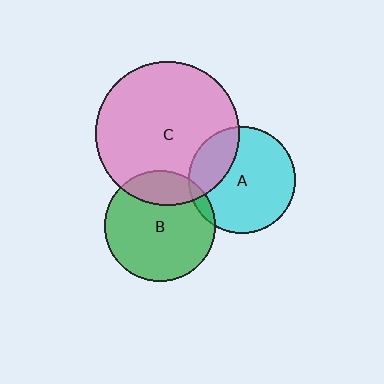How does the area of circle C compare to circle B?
Approximately 1.7 times.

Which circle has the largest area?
Circle C (pink).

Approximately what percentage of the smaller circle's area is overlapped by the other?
Approximately 5%.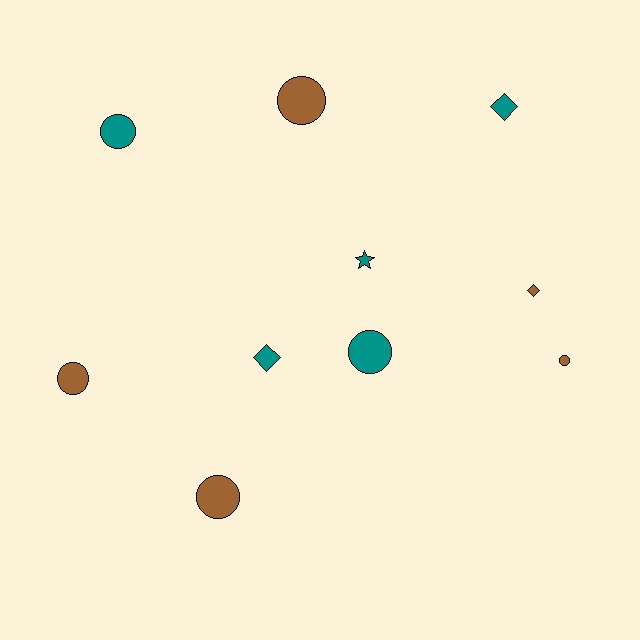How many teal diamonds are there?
There are 2 teal diamonds.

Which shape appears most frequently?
Circle, with 6 objects.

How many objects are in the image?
There are 10 objects.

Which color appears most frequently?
Brown, with 5 objects.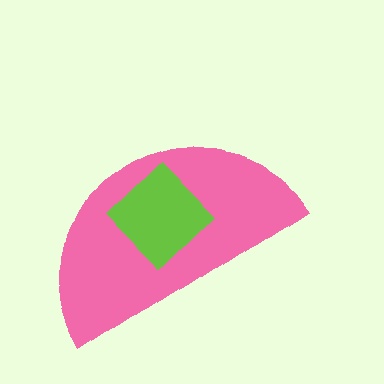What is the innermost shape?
The lime diamond.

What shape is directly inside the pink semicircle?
The lime diamond.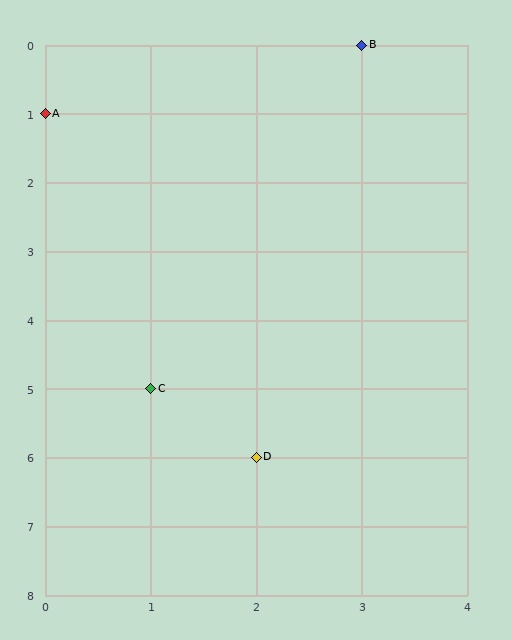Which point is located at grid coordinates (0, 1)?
Point A is at (0, 1).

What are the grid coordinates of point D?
Point D is at grid coordinates (2, 6).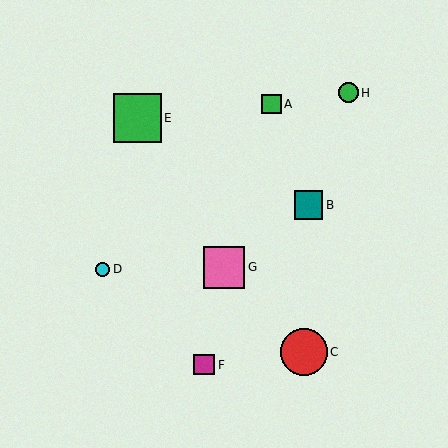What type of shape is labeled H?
Shape H is a green circle.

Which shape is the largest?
The green square (labeled E) is the largest.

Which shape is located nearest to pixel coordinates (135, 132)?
The green square (labeled E) at (137, 118) is nearest to that location.